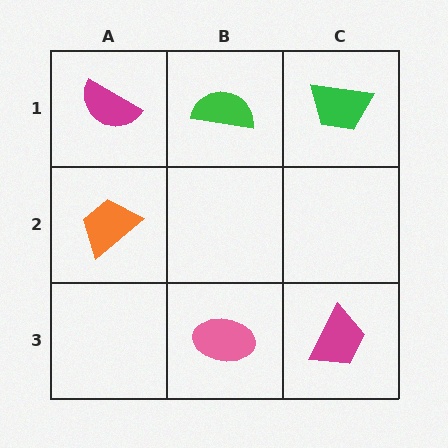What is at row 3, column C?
A magenta trapezoid.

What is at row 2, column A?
An orange trapezoid.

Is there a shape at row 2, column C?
No, that cell is empty.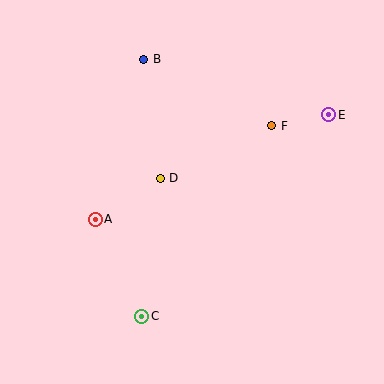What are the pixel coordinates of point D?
Point D is at (160, 178).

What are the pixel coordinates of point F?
Point F is at (272, 126).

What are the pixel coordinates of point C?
Point C is at (142, 316).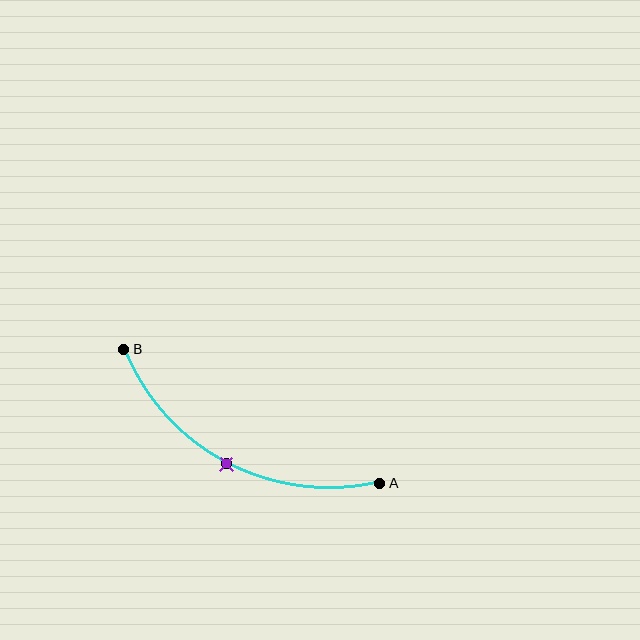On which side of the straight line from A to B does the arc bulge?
The arc bulges below the straight line connecting A and B.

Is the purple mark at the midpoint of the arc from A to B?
Yes. The purple mark lies on the arc at equal arc-length from both A and B — it is the arc midpoint.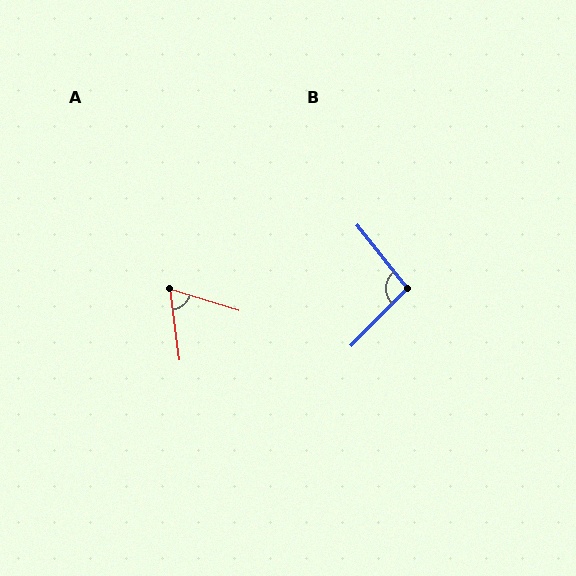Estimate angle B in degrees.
Approximately 97 degrees.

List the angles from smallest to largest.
A (65°), B (97°).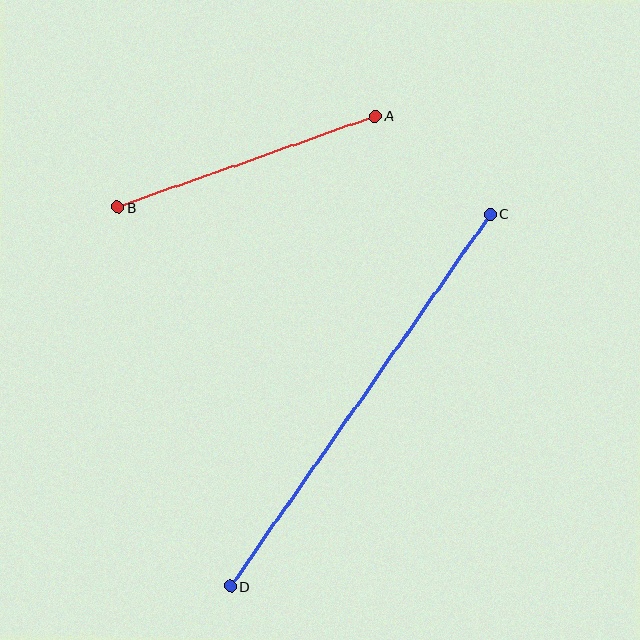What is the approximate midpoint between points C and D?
The midpoint is at approximately (360, 400) pixels.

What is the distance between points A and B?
The distance is approximately 273 pixels.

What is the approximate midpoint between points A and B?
The midpoint is at approximately (246, 162) pixels.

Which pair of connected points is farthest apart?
Points C and D are farthest apart.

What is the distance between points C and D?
The distance is approximately 453 pixels.